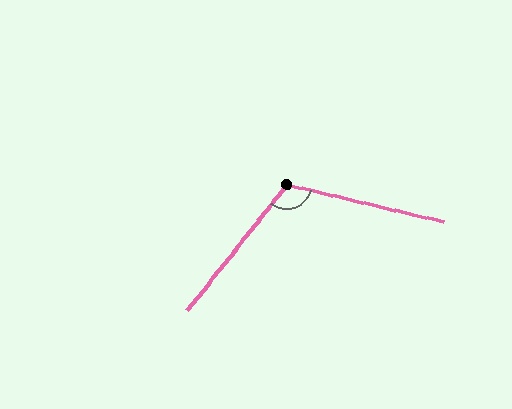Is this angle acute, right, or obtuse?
It is obtuse.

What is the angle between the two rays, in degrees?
Approximately 115 degrees.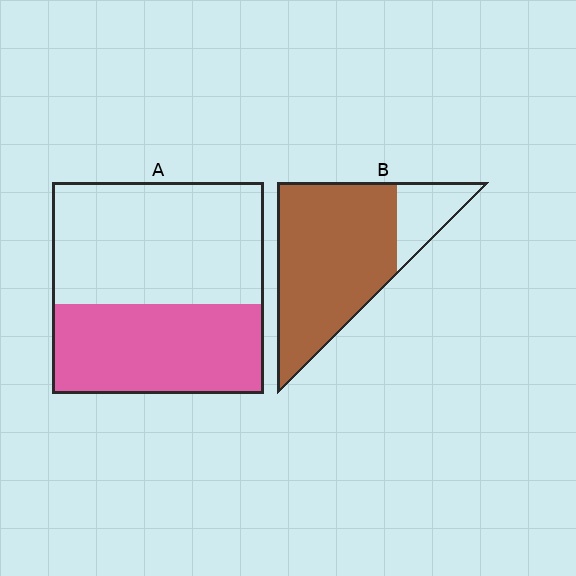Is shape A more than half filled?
No.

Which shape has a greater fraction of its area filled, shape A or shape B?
Shape B.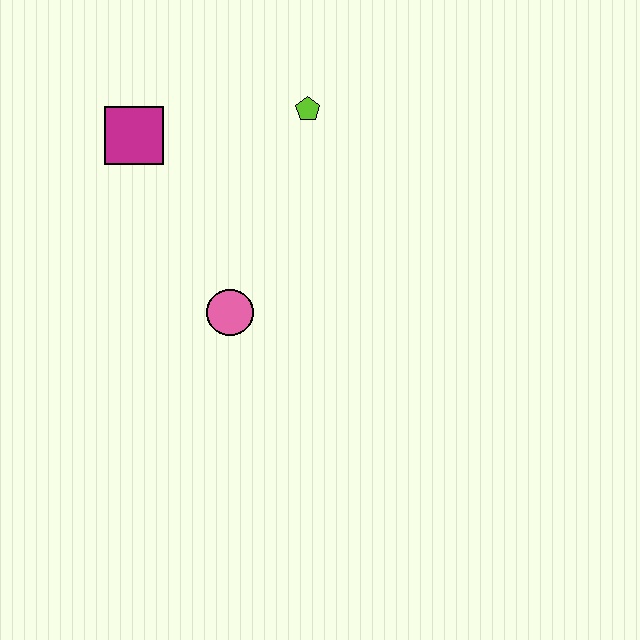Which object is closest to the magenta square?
The lime pentagon is closest to the magenta square.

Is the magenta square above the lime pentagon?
No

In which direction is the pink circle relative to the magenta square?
The pink circle is below the magenta square.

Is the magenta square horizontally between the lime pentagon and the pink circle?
No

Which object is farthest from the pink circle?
The lime pentagon is farthest from the pink circle.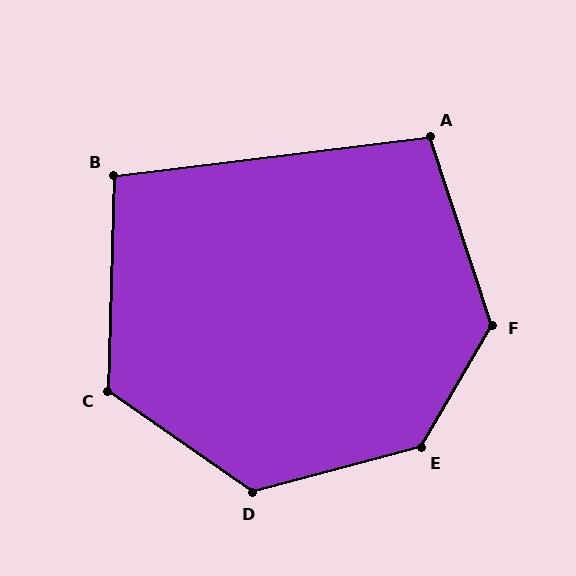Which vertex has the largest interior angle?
E, at approximately 135 degrees.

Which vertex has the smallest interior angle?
B, at approximately 98 degrees.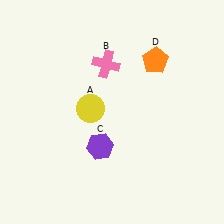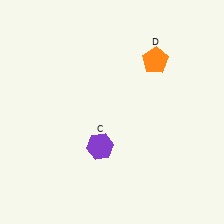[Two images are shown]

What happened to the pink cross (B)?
The pink cross (B) was removed in Image 2. It was in the top-left area of Image 1.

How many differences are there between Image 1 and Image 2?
There are 2 differences between the two images.